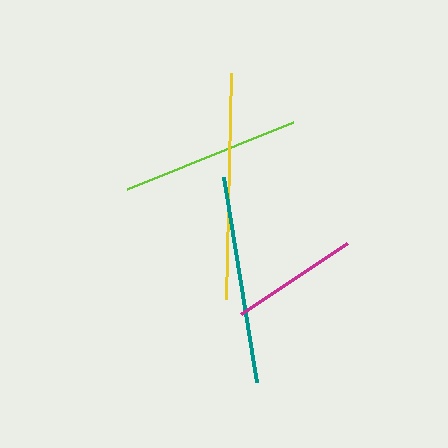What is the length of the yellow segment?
The yellow segment is approximately 227 pixels long.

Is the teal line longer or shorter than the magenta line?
The teal line is longer than the magenta line.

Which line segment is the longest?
The yellow line is the longest at approximately 227 pixels.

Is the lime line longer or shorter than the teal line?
The teal line is longer than the lime line.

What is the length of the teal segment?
The teal segment is approximately 208 pixels long.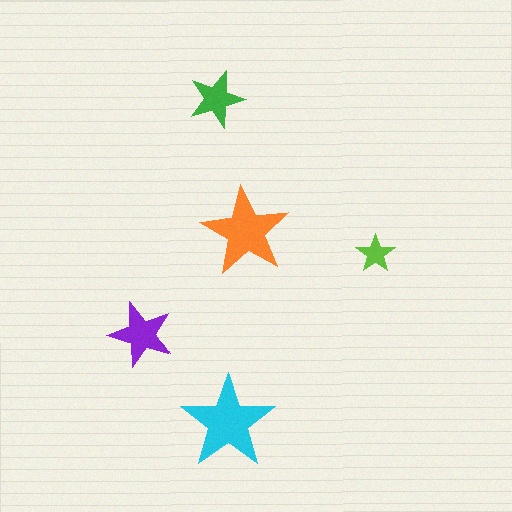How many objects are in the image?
There are 5 objects in the image.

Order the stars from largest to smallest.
the cyan one, the orange one, the purple one, the green one, the lime one.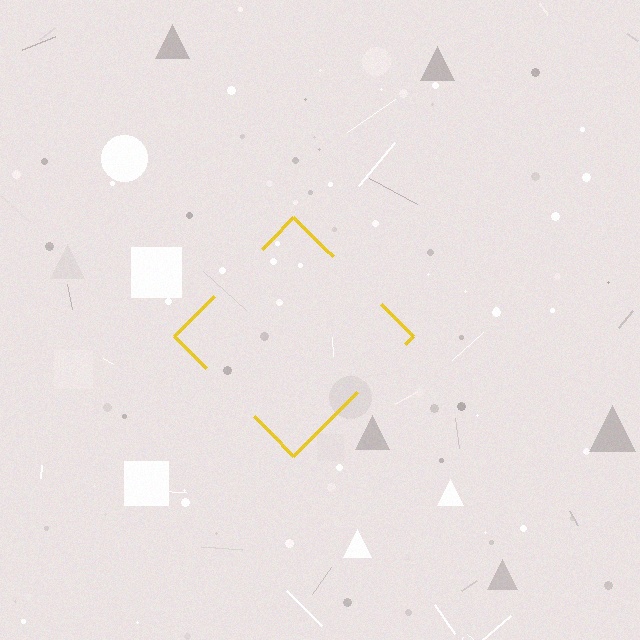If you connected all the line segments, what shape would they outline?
They would outline a diamond.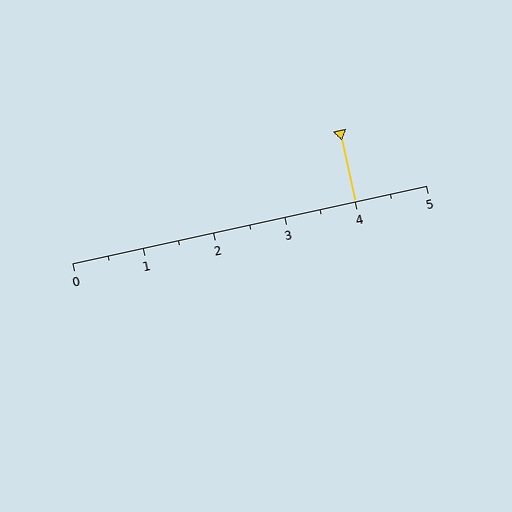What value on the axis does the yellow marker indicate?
The marker indicates approximately 4.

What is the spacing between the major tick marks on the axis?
The major ticks are spaced 1 apart.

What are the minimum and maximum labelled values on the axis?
The axis runs from 0 to 5.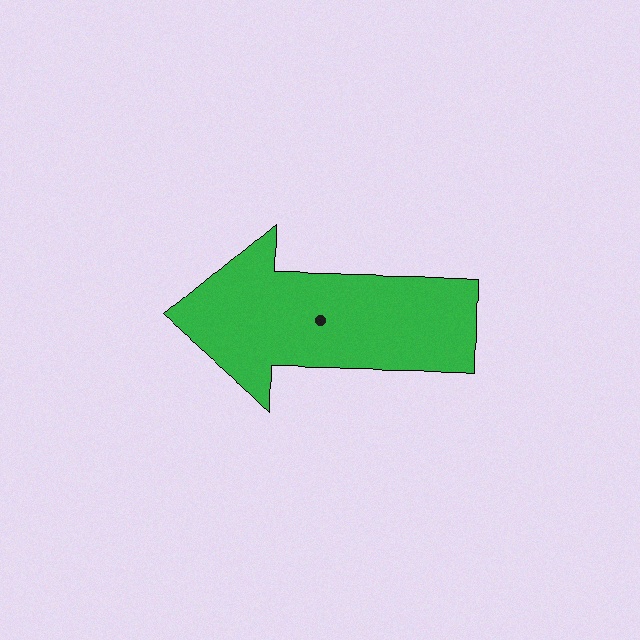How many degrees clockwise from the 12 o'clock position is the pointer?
Approximately 271 degrees.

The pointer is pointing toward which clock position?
Roughly 9 o'clock.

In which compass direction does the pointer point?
West.